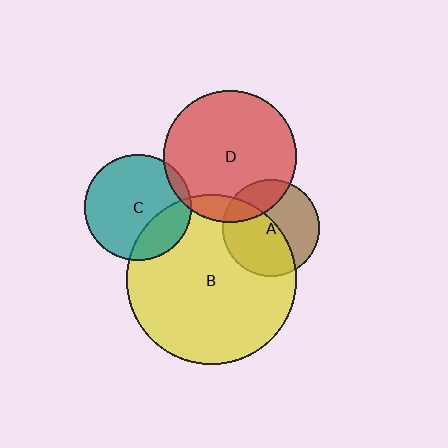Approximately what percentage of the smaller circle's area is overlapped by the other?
Approximately 25%.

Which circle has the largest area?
Circle B (yellow).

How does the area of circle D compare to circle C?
Approximately 1.5 times.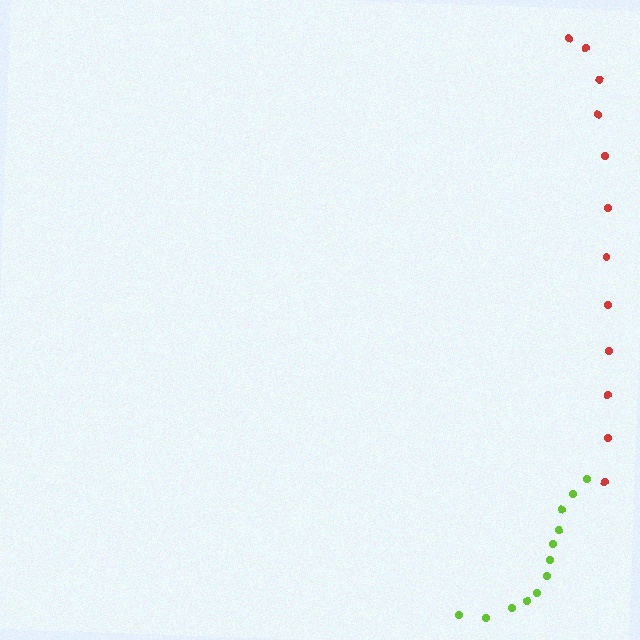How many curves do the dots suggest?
There are 2 distinct paths.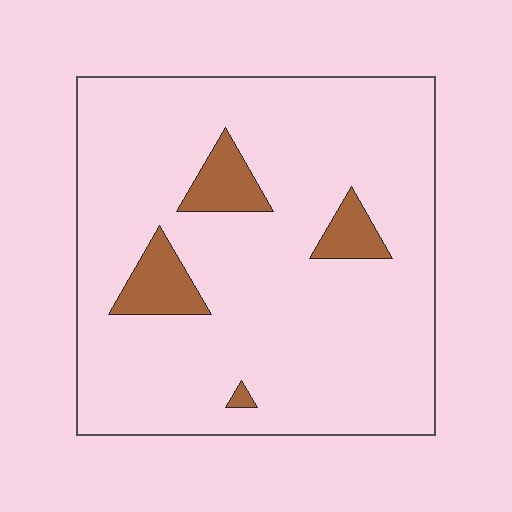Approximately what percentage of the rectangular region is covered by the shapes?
Approximately 10%.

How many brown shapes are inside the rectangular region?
4.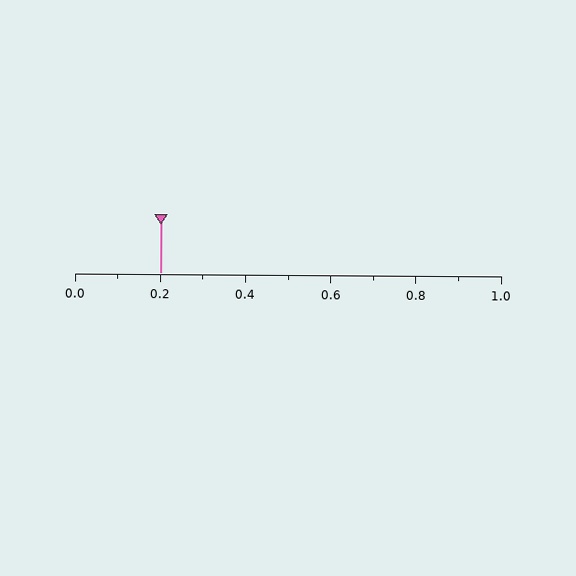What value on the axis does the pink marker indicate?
The marker indicates approximately 0.2.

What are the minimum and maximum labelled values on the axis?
The axis runs from 0.0 to 1.0.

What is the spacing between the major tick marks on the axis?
The major ticks are spaced 0.2 apart.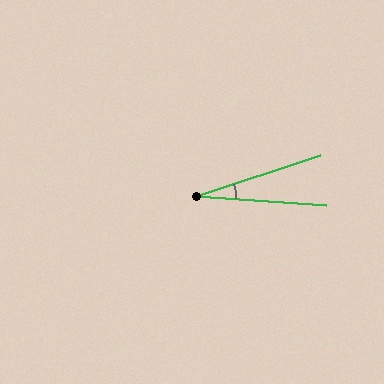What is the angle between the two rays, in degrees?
Approximately 22 degrees.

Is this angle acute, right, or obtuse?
It is acute.